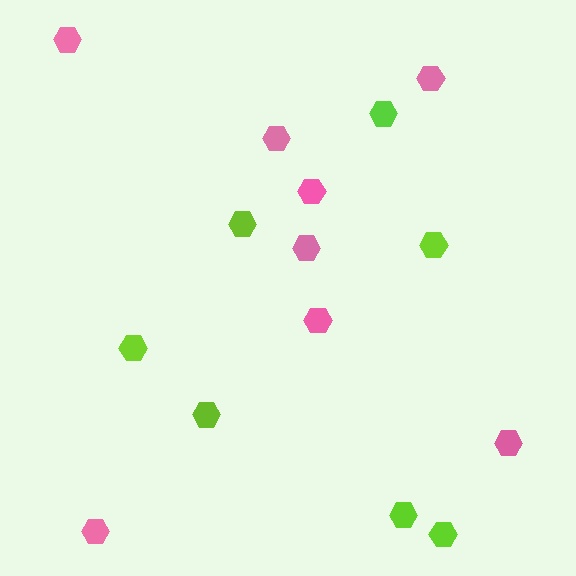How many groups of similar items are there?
There are 2 groups: one group of lime hexagons (7) and one group of pink hexagons (8).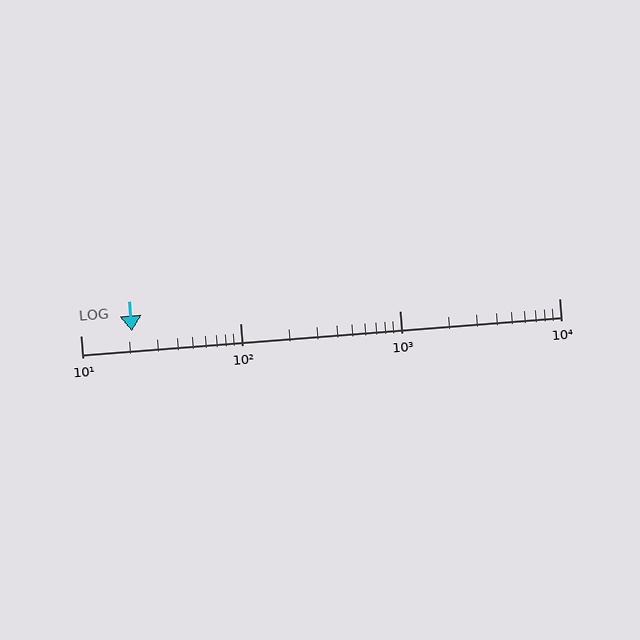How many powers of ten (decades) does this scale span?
The scale spans 3 decades, from 10 to 10000.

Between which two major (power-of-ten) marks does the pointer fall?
The pointer is between 10 and 100.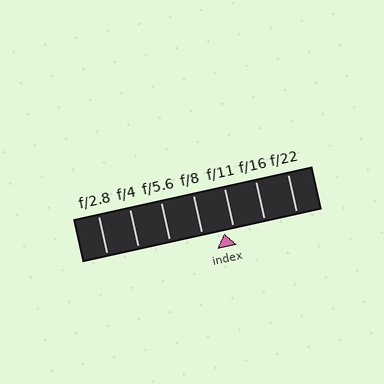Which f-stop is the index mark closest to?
The index mark is closest to f/11.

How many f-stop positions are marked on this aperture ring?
There are 7 f-stop positions marked.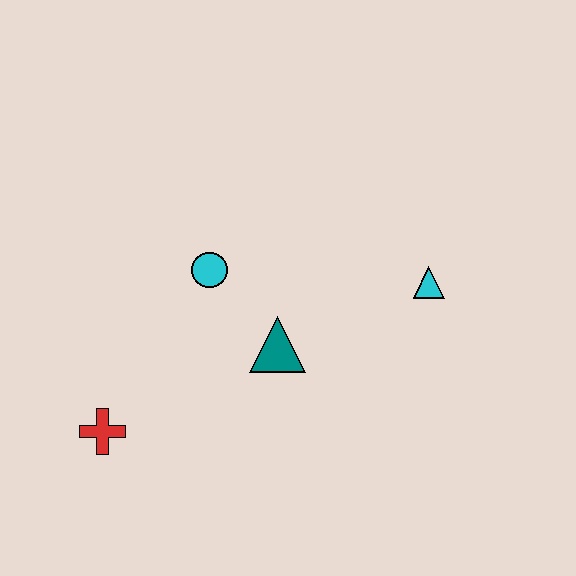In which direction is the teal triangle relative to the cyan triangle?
The teal triangle is to the left of the cyan triangle.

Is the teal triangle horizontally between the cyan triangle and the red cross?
Yes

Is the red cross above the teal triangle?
No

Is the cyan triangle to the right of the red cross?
Yes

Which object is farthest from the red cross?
The cyan triangle is farthest from the red cross.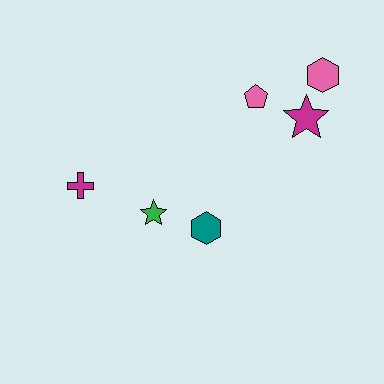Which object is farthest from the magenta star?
The magenta cross is farthest from the magenta star.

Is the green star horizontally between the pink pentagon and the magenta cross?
Yes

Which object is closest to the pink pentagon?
The magenta star is closest to the pink pentagon.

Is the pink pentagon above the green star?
Yes